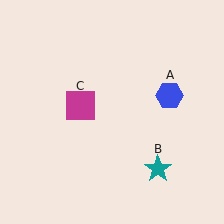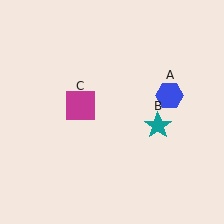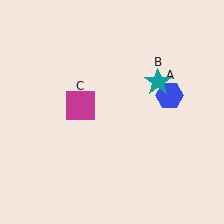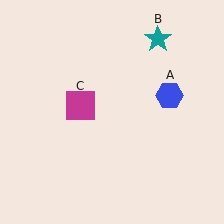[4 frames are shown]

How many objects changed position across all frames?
1 object changed position: teal star (object B).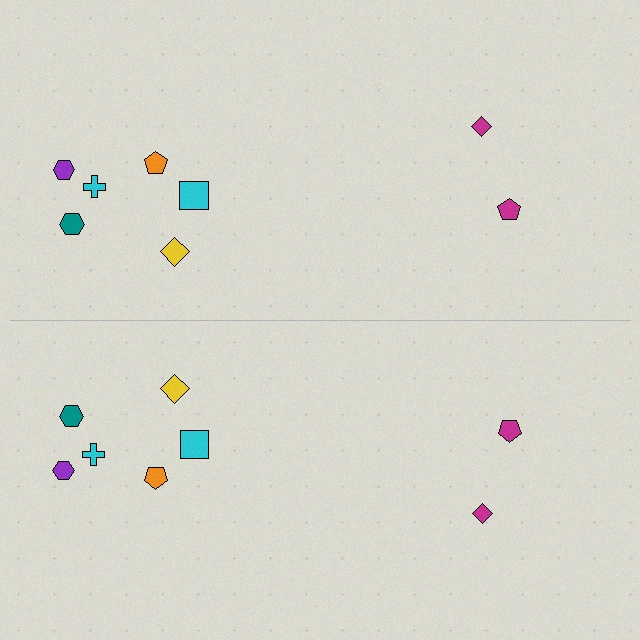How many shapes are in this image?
There are 16 shapes in this image.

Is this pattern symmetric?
Yes, this pattern has bilateral (reflection) symmetry.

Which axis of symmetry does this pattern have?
The pattern has a horizontal axis of symmetry running through the center of the image.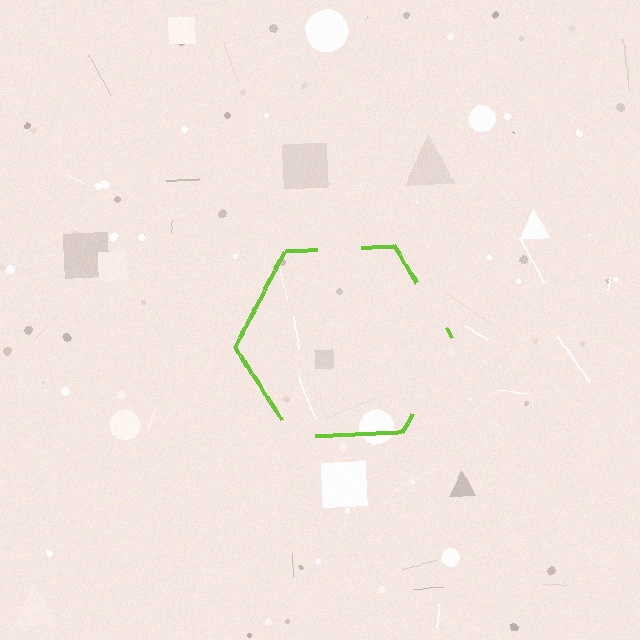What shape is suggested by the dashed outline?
The dashed outline suggests a hexagon.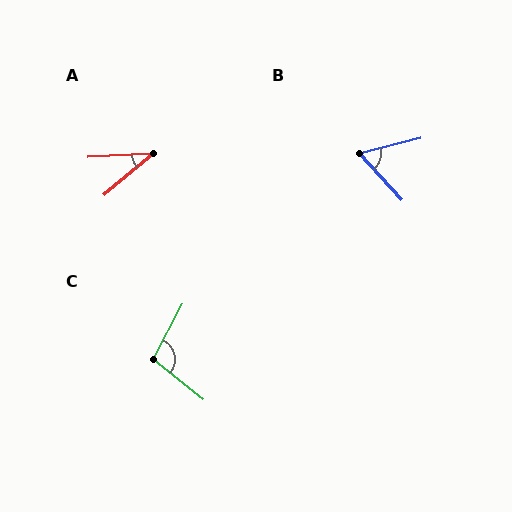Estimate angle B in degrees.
Approximately 61 degrees.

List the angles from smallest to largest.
A (37°), B (61°), C (100°).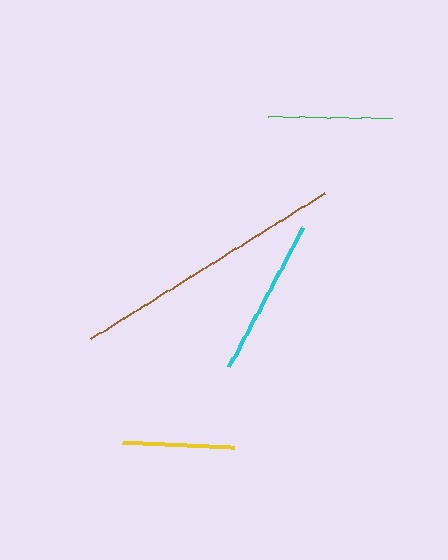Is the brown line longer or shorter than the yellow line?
The brown line is longer than the yellow line.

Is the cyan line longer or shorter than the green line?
The cyan line is longer than the green line.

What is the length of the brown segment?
The brown segment is approximately 275 pixels long.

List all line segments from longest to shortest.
From longest to shortest: brown, cyan, green, yellow.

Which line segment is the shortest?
The yellow line is the shortest at approximately 112 pixels.